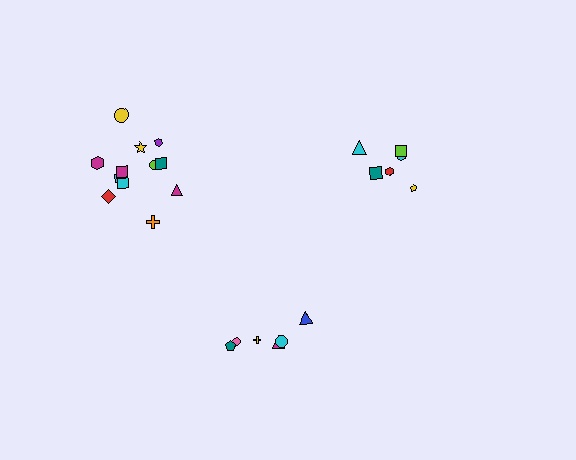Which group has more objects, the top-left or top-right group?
The top-left group.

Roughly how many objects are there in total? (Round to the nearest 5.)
Roughly 25 objects in total.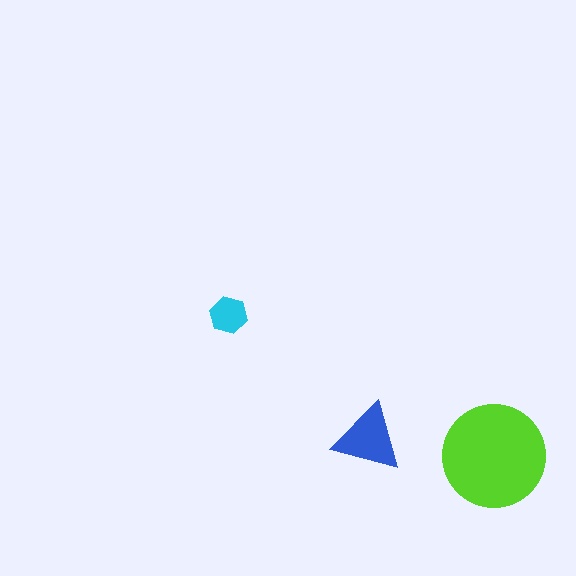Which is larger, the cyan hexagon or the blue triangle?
The blue triangle.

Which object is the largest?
The lime circle.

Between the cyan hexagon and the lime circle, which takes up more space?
The lime circle.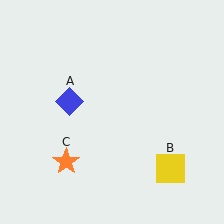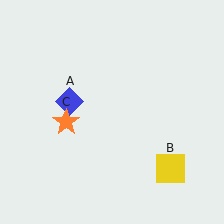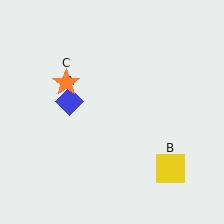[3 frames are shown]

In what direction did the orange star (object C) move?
The orange star (object C) moved up.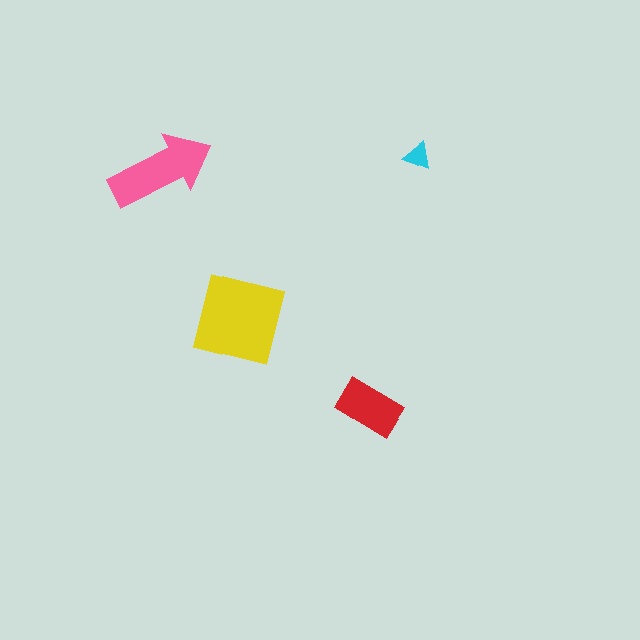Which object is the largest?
The yellow square.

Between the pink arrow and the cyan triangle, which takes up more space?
The pink arrow.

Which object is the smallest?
The cyan triangle.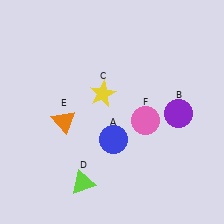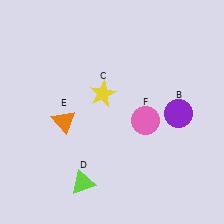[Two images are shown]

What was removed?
The blue circle (A) was removed in Image 2.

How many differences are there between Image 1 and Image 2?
There is 1 difference between the two images.